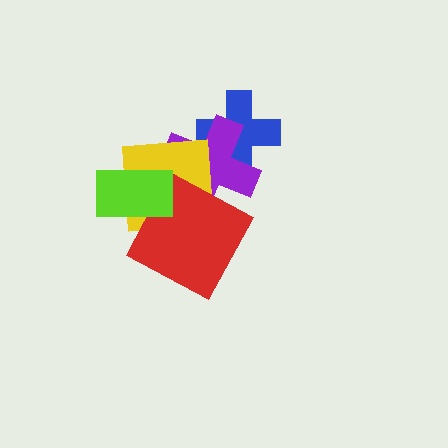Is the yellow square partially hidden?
Yes, it is partially covered by another shape.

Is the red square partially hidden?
Yes, it is partially covered by another shape.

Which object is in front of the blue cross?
The purple cross is in front of the blue cross.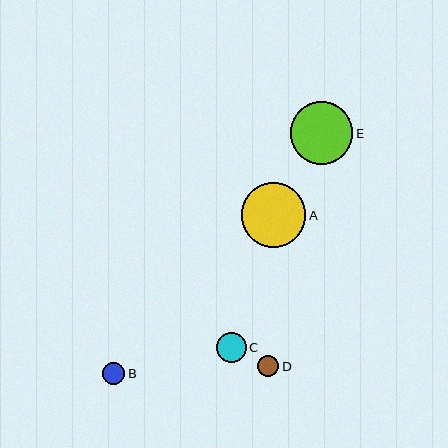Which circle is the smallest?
Circle D is the smallest with a size of approximately 22 pixels.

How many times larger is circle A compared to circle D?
Circle A is approximately 3.0 times the size of circle D.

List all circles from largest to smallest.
From largest to smallest: A, E, C, B, D.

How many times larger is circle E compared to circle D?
Circle E is approximately 2.9 times the size of circle D.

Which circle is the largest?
Circle A is the largest with a size of approximately 64 pixels.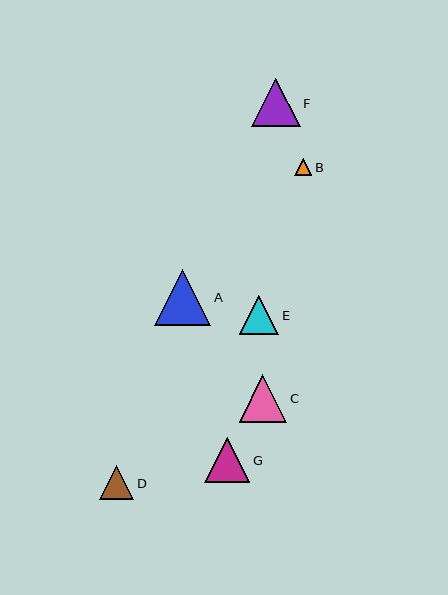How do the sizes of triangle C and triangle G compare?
Triangle C and triangle G are approximately the same size.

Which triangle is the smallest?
Triangle B is the smallest with a size of approximately 18 pixels.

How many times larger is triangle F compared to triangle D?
Triangle F is approximately 1.4 times the size of triangle D.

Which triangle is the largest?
Triangle A is the largest with a size of approximately 56 pixels.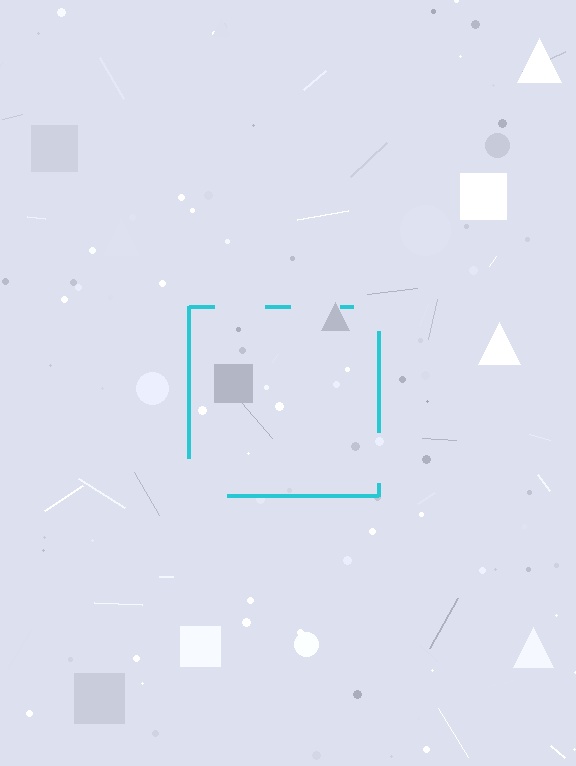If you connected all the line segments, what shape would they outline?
They would outline a square.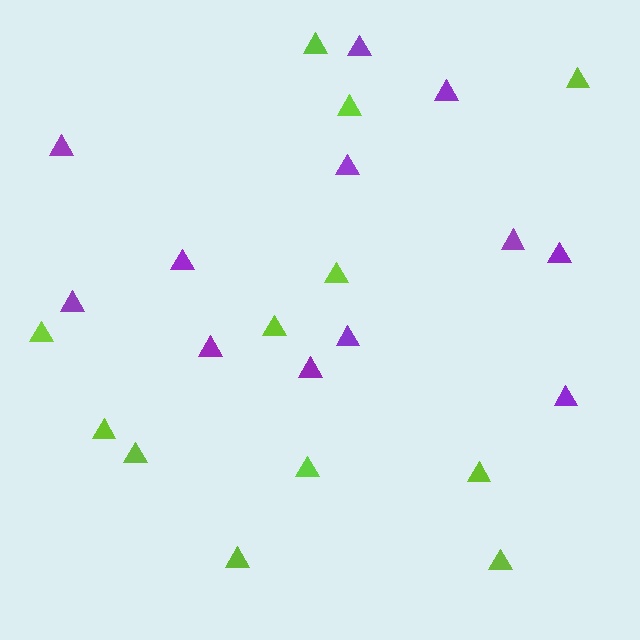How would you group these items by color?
There are 2 groups: one group of purple triangles (12) and one group of lime triangles (12).